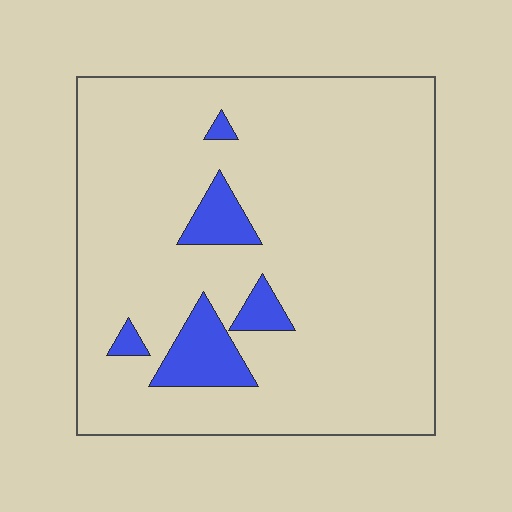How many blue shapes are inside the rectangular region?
5.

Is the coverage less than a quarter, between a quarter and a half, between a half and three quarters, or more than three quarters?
Less than a quarter.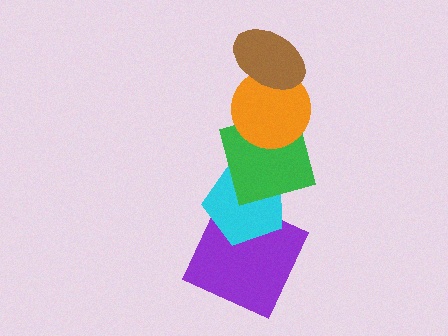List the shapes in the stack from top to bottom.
From top to bottom: the brown ellipse, the orange circle, the green square, the cyan pentagon, the purple square.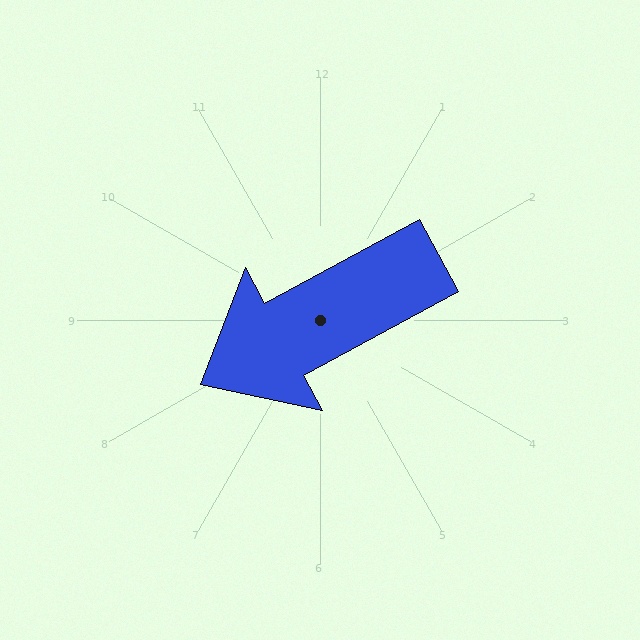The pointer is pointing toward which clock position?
Roughly 8 o'clock.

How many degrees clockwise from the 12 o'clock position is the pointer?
Approximately 242 degrees.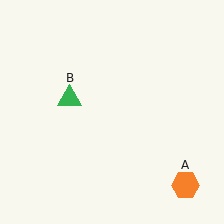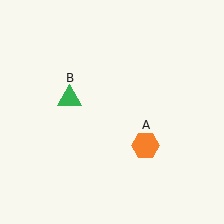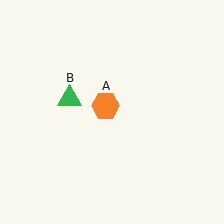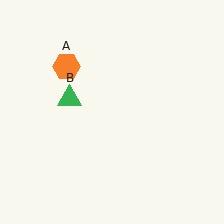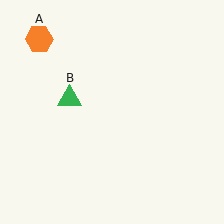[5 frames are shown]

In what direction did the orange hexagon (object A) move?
The orange hexagon (object A) moved up and to the left.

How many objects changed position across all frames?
1 object changed position: orange hexagon (object A).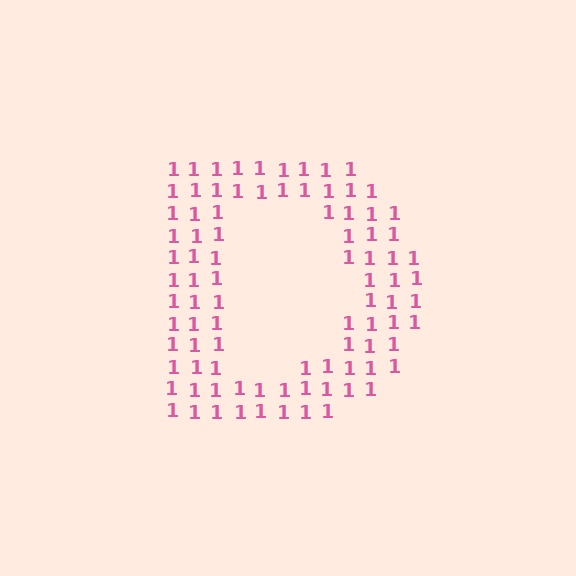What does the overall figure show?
The overall figure shows the letter D.